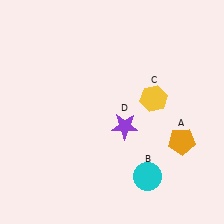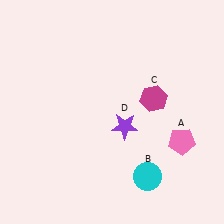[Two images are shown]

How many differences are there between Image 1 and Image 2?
There are 2 differences between the two images.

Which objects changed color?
A changed from orange to pink. C changed from yellow to magenta.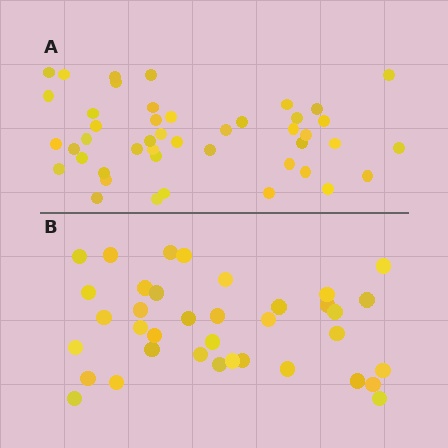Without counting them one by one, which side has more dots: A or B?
Region A (the top region) has more dots.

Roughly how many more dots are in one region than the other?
Region A has roughly 8 or so more dots than region B.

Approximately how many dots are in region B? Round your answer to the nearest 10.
About 40 dots. (The exact count is 37, which rounds to 40.)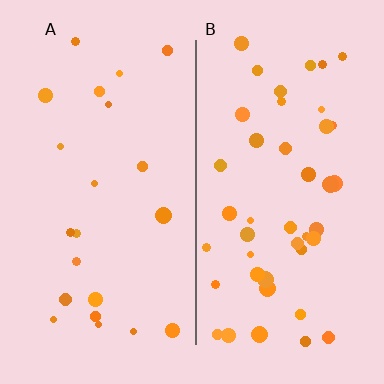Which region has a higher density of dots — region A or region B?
B (the right).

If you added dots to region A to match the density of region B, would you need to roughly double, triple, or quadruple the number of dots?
Approximately double.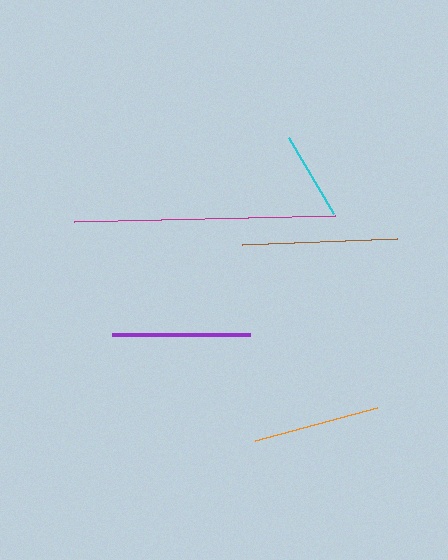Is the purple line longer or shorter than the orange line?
The purple line is longer than the orange line.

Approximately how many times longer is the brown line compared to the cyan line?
The brown line is approximately 1.8 times the length of the cyan line.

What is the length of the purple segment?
The purple segment is approximately 138 pixels long.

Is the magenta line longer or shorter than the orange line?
The magenta line is longer than the orange line.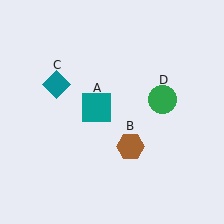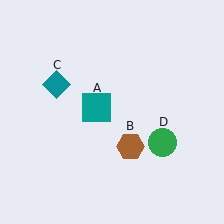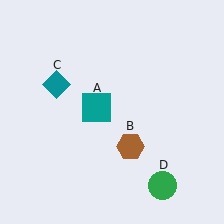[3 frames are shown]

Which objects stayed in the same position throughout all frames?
Teal square (object A) and brown hexagon (object B) and teal diamond (object C) remained stationary.